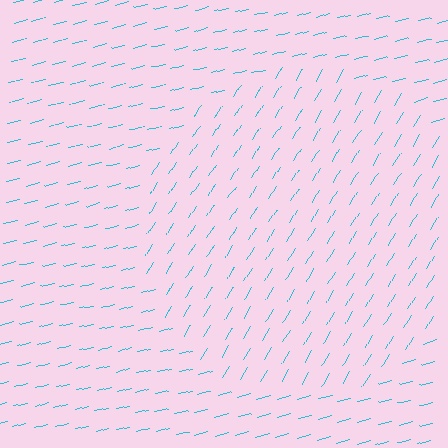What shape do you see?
I see a circle.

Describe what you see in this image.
The image is filled with small cyan line segments. A circle region in the image has lines oriented differently from the surrounding lines, creating a visible texture boundary.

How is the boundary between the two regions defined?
The boundary is defined purely by a change in line orientation (approximately 45 degrees difference). All lines are the same color and thickness.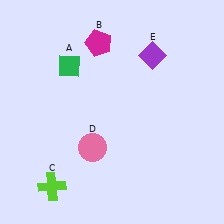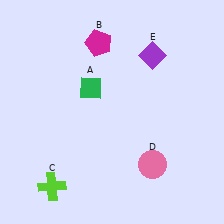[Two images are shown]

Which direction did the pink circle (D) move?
The pink circle (D) moved right.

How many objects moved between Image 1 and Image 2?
2 objects moved between the two images.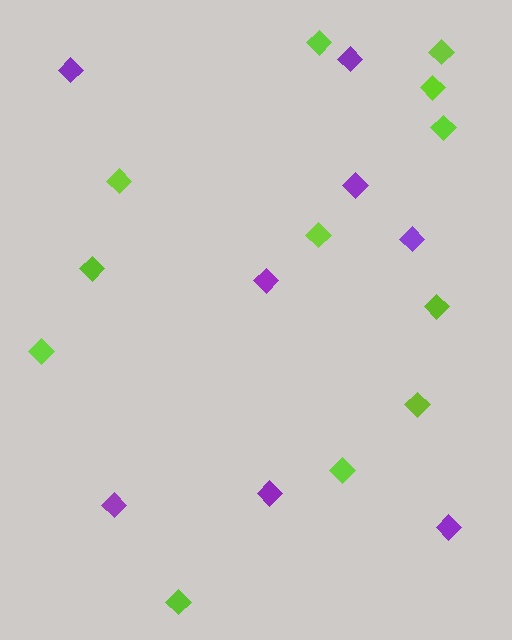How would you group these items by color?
There are 2 groups: one group of purple diamonds (8) and one group of lime diamonds (12).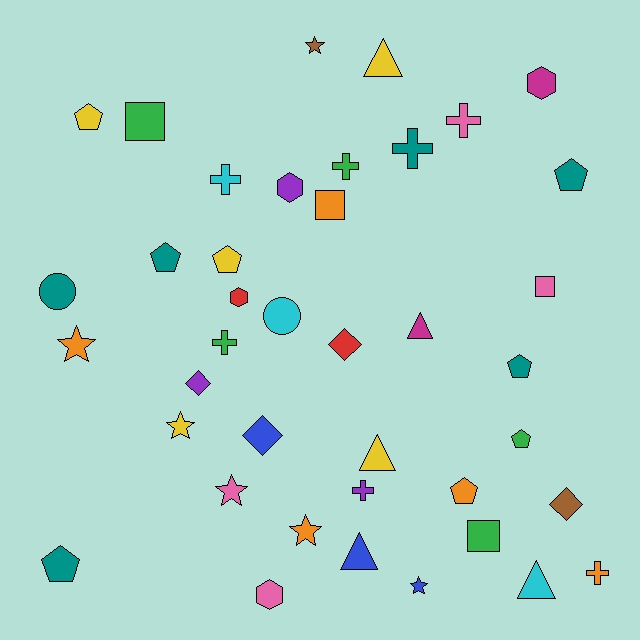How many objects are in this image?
There are 40 objects.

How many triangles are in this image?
There are 5 triangles.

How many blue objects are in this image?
There are 3 blue objects.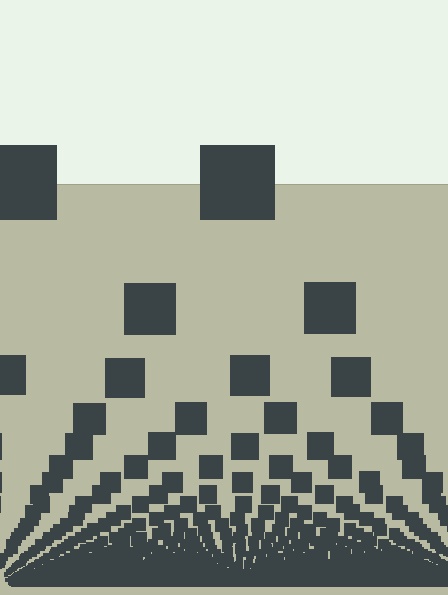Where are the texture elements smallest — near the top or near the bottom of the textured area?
Near the bottom.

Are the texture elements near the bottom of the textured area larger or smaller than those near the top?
Smaller. The gradient is inverted — elements near the bottom are smaller and denser.